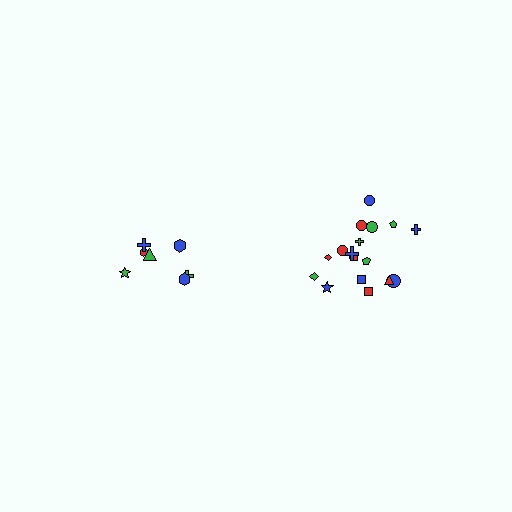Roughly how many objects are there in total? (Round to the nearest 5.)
Roughly 25 objects in total.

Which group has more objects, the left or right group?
The right group.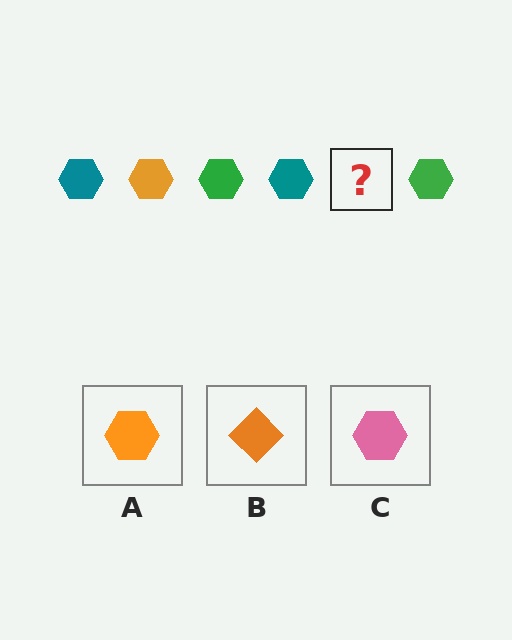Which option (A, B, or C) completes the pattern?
A.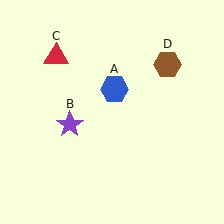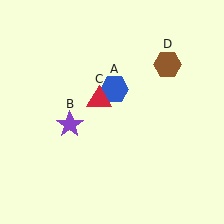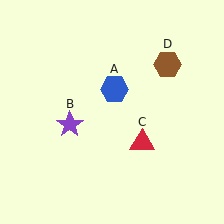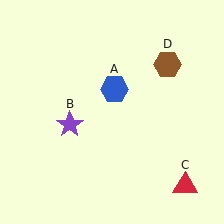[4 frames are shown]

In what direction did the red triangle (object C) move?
The red triangle (object C) moved down and to the right.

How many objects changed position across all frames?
1 object changed position: red triangle (object C).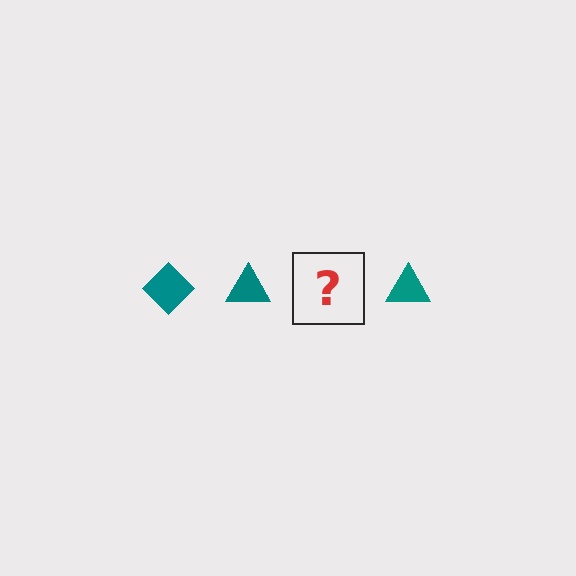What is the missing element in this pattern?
The missing element is a teal diamond.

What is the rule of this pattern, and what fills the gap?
The rule is that the pattern cycles through diamond, triangle shapes in teal. The gap should be filled with a teal diamond.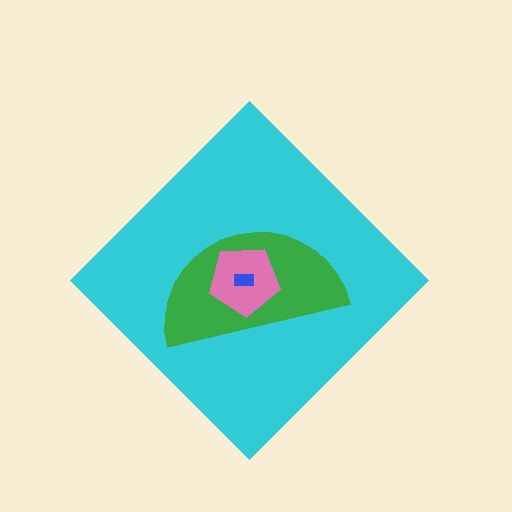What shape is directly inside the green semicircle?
The pink pentagon.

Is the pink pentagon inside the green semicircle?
Yes.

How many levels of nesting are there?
4.